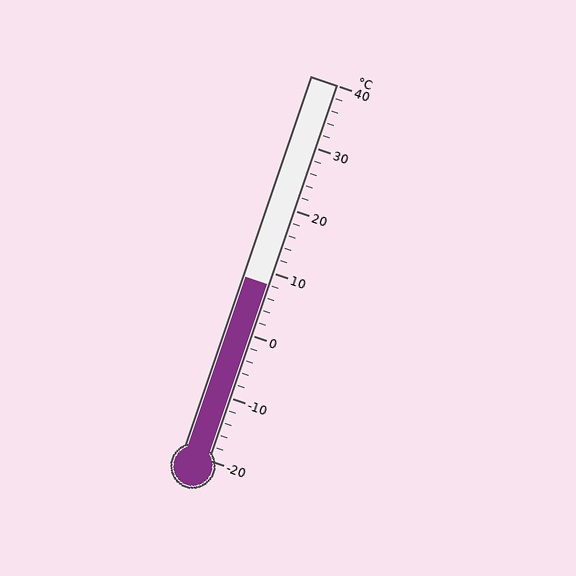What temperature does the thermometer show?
The thermometer shows approximately 8°C.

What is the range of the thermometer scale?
The thermometer scale ranges from -20°C to 40°C.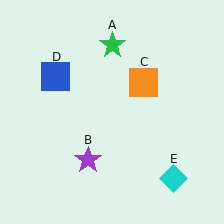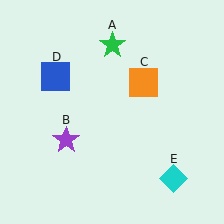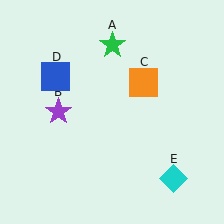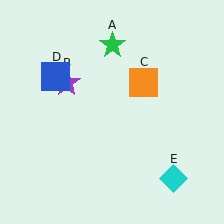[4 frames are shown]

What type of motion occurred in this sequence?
The purple star (object B) rotated clockwise around the center of the scene.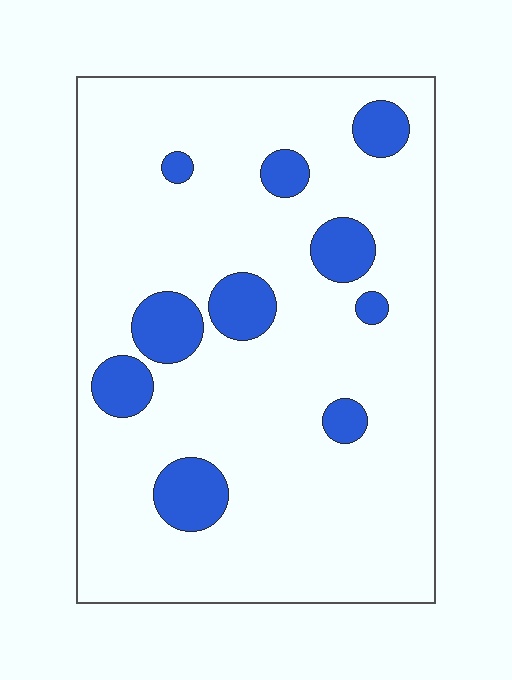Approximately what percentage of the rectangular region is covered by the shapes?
Approximately 15%.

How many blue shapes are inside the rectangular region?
10.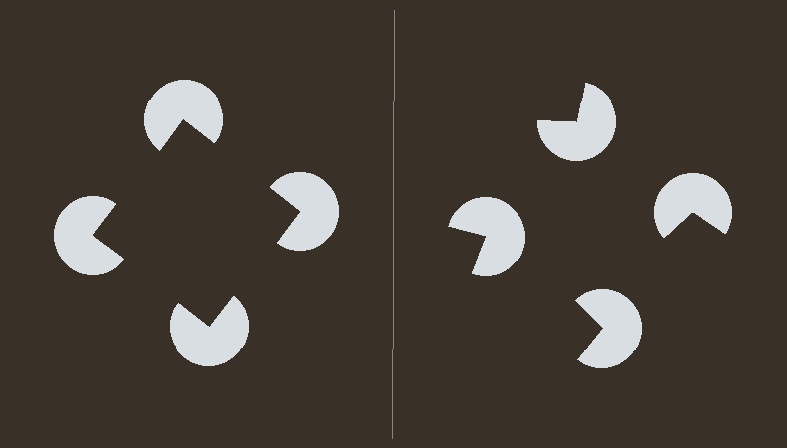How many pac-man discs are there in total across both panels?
8 — 4 on each side.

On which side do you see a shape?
An illusory square appears on the left side. On the right side the wedge cuts are rotated, so no coherent shape forms.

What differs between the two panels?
The pac-man discs are positioned identically on both sides; only the wedge orientations differ. On the left they align to a square; on the right they are misaligned.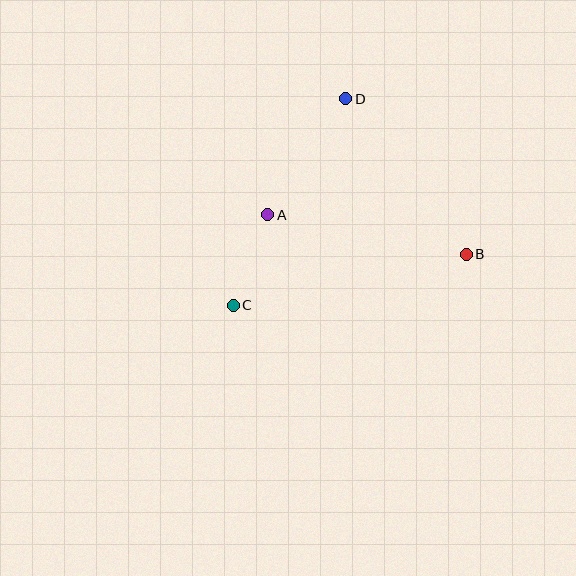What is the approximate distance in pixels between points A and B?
The distance between A and B is approximately 203 pixels.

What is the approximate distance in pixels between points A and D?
The distance between A and D is approximately 140 pixels.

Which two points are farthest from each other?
Points B and C are farthest from each other.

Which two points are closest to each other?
Points A and C are closest to each other.